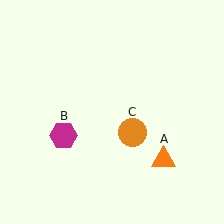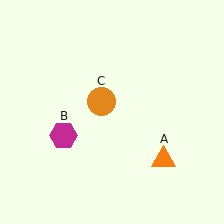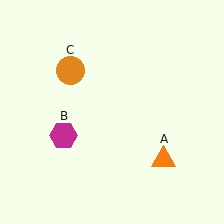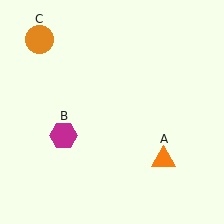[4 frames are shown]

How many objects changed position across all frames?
1 object changed position: orange circle (object C).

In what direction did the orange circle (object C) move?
The orange circle (object C) moved up and to the left.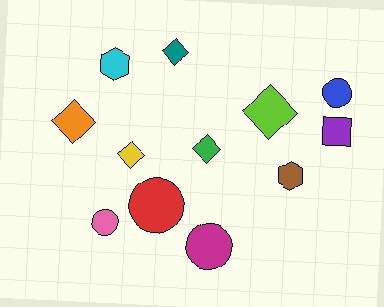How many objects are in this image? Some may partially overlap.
There are 12 objects.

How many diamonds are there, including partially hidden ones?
There are 5 diamonds.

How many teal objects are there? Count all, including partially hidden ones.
There is 1 teal object.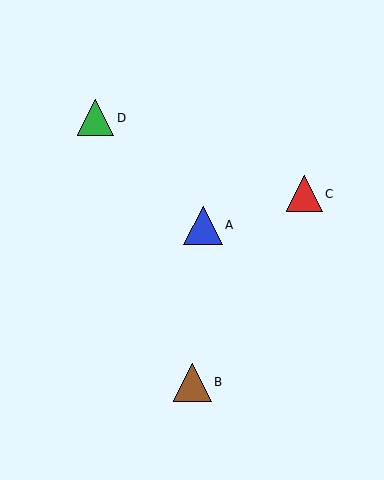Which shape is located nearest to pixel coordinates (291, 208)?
The red triangle (labeled C) at (305, 194) is nearest to that location.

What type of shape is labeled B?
Shape B is a brown triangle.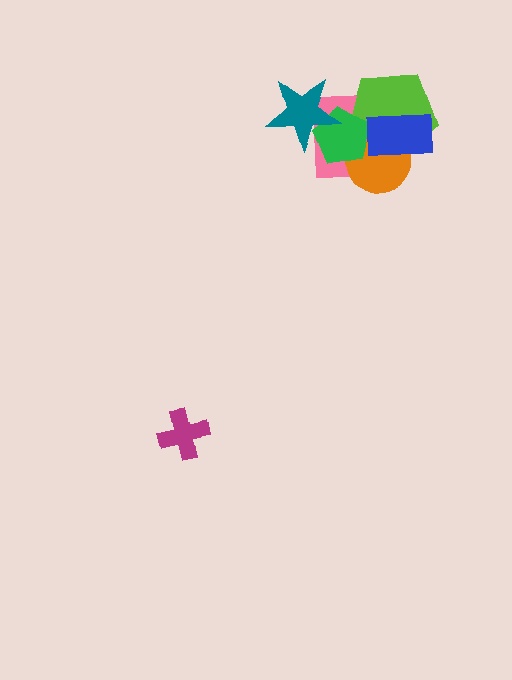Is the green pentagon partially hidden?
Yes, it is partially covered by another shape.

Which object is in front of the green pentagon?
The teal star is in front of the green pentagon.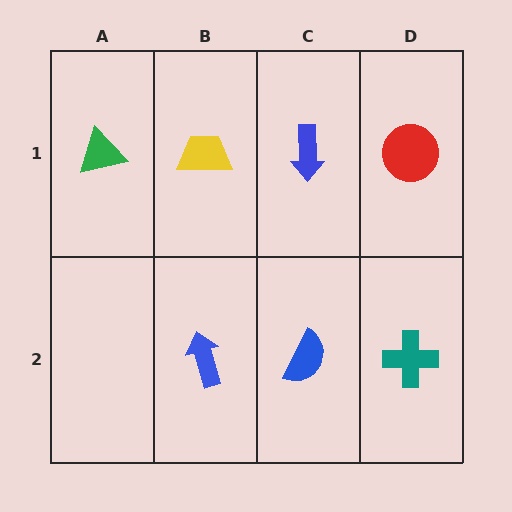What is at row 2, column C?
A blue semicircle.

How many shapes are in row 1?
4 shapes.